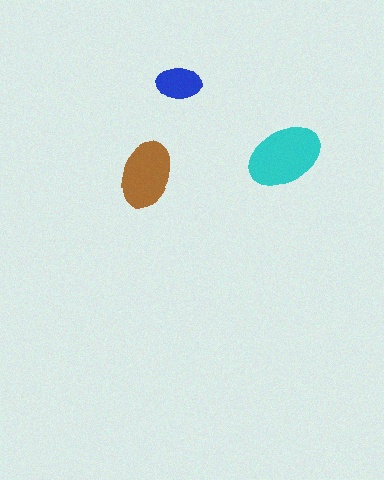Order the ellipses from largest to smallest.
the cyan one, the brown one, the blue one.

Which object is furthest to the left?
The brown ellipse is leftmost.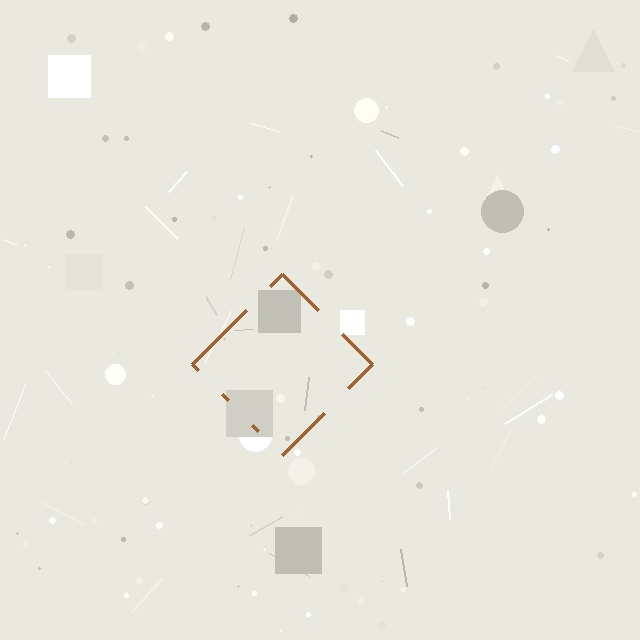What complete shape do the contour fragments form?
The contour fragments form a diamond.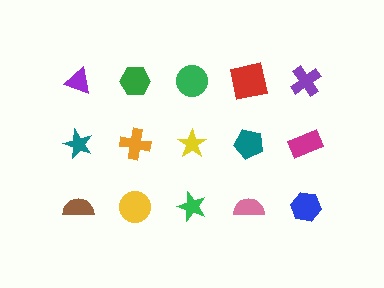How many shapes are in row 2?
5 shapes.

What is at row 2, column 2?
An orange cross.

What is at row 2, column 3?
A yellow star.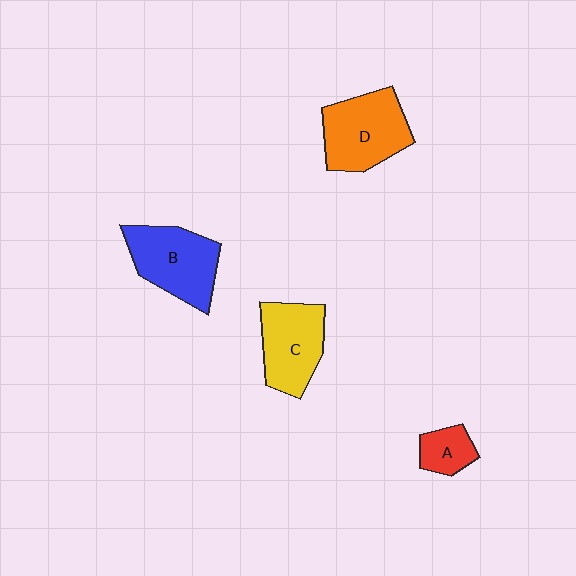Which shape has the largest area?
Shape D (orange).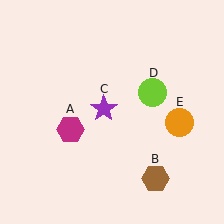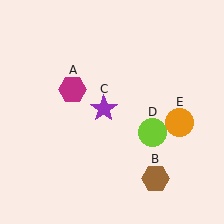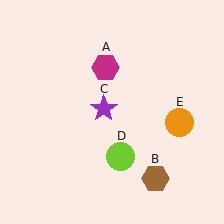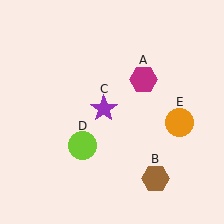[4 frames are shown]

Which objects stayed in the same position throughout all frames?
Brown hexagon (object B) and purple star (object C) and orange circle (object E) remained stationary.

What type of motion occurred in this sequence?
The magenta hexagon (object A), lime circle (object D) rotated clockwise around the center of the scene.